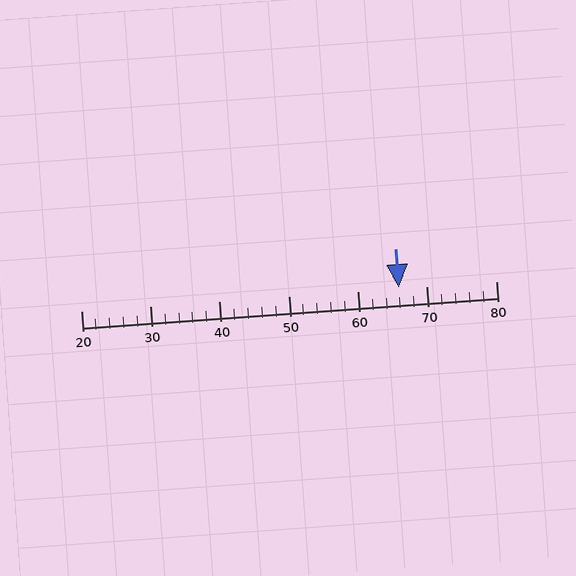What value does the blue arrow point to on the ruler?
The blue arrow points to approximately 66.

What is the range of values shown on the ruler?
The ruler shows values from 20 to 80.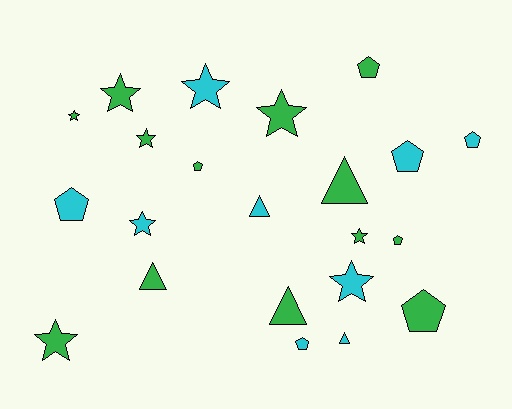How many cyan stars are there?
There are 3 cyan stars.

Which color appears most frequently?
Green, with 13 objects.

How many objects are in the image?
There are 22 objects.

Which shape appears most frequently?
Star, with 9 objects.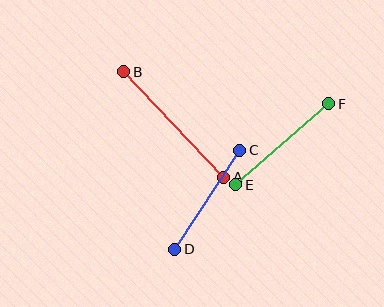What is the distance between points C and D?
The distance is approximately 118 pixels.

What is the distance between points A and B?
The distance is approximately 145 pixels.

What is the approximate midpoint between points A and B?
The midpoint is at approximately (174, 124) pixels.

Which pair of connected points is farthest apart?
Points A and B are farthest apart.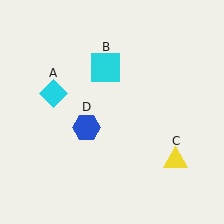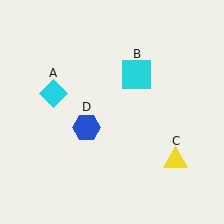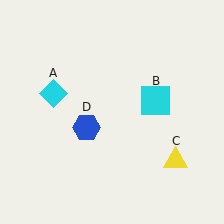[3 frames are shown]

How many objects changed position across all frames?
1 object changed position: cyan square (object B).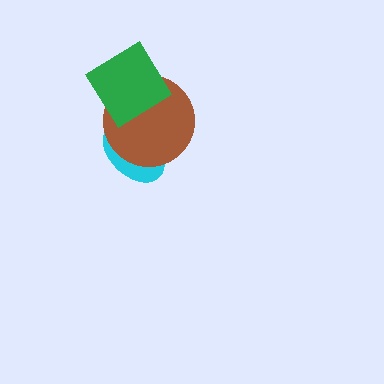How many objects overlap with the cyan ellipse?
2 objects overlap with the cyan ellipse.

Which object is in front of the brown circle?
The green diamond is in front of the brown circle.